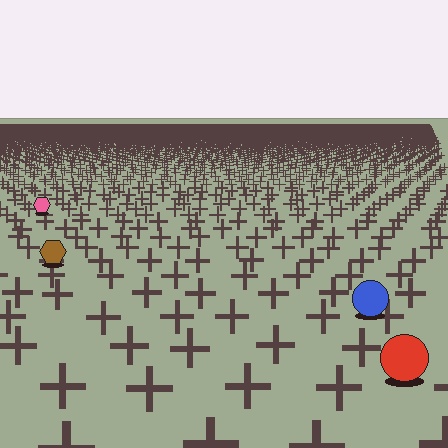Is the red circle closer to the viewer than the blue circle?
Yes. The red circle is closer — you can tell from the texture gradient: the ground texture is coarser near it.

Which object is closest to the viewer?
The red circle is closest. The texture marks near it are larger and more spread out.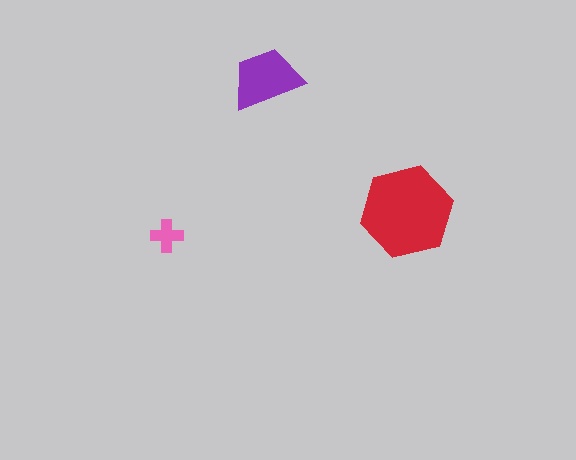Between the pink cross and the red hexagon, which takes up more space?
The red hexagon.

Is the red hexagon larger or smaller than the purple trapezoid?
Larger.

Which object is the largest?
The red hexagon.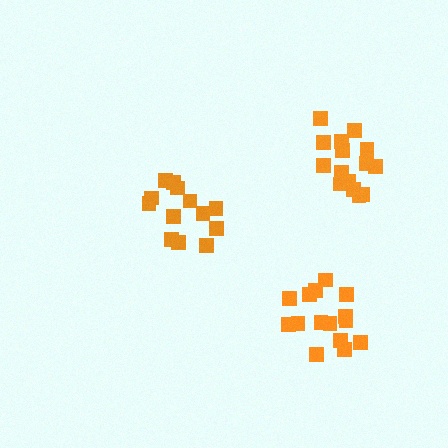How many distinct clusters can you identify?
There are 3 distinct clusters.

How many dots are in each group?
Group 1: 13 dots, Group 2: 15 dots, Group 3: 15 dots (43 total).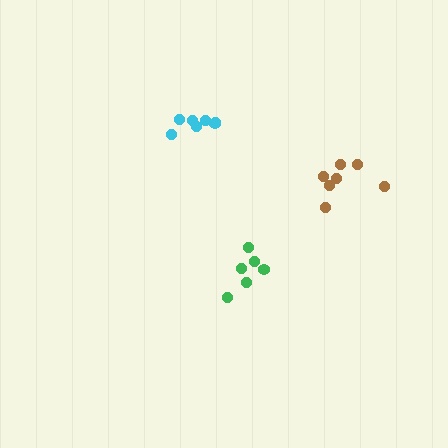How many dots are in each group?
Group 1: 7 dots, Group 2: 6 dots, Group 3: 7 dots (20 total).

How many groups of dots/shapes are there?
There are 3 groups.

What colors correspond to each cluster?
The clusters are colored: brown, green, cyan.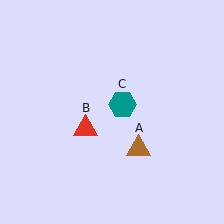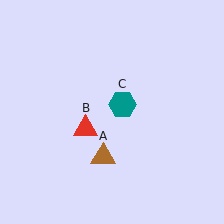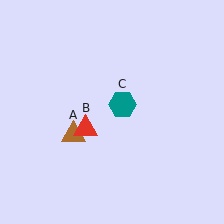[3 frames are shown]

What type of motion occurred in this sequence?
The brown triangle (object A) rotated clockwise around the center of the scene.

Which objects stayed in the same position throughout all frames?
Red triangle (object B) and teal hexagon (object C) remained stationary.